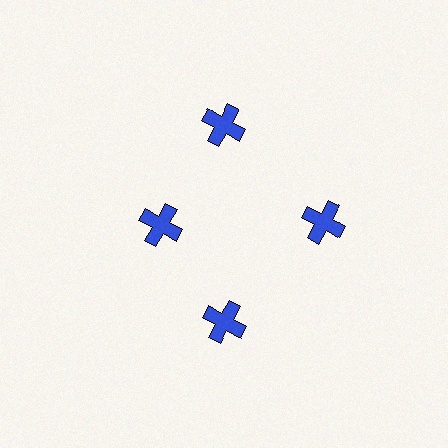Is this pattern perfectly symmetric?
No. The 4 blue crosses are arranged in a ring, but one element near the 9 o'clock position is pulled inward toward the center, breaking the 4-fold rotational symmetry.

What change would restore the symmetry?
The symmetry would be restored by moving it outward, back onto the ring so that all 4 crosses sit at equal angles and equal distance from the center.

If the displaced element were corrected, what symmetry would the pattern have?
It would have 4-fold rotational symmetry — the pattern would map onto itself every 90 degrees.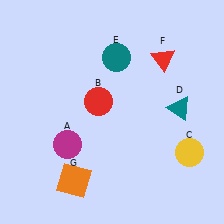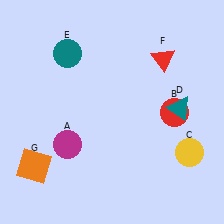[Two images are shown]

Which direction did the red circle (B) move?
The red circle (B) moved right.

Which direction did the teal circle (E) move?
The teal circle (E) moved left.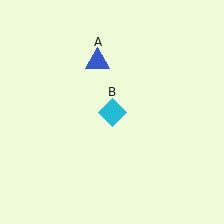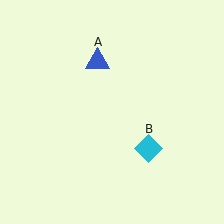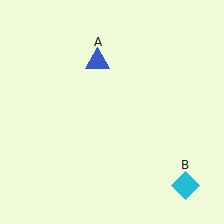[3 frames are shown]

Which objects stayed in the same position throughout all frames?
Blue triangle (object A) remained stationary.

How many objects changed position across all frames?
1 object changed position: cyan diamond (object B).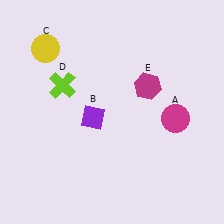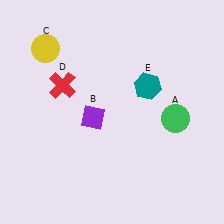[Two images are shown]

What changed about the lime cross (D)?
In Image 1, D is lime. In Image 2, it changed to red.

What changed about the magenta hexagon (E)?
In Image 1, E is magenta. In Image 2, it changed to teal.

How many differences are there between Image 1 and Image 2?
There are 3 differences between the two images.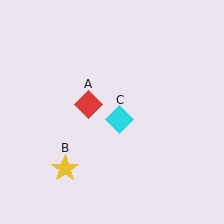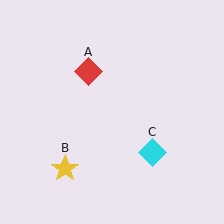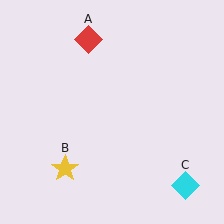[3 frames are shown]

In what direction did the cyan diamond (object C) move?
The cyan diamond (object C) moved down and to the right.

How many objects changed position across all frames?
2 objects changed position: red diamond (object A), cyan diamond (object C).